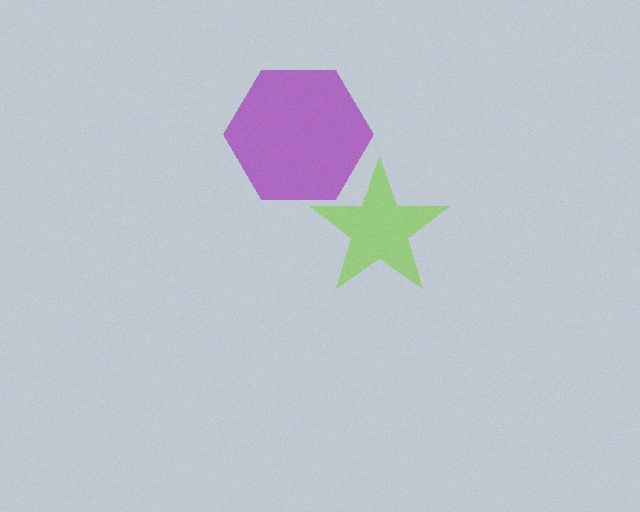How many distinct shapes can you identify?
There are 2 distinct shapes: a lime star, a purple hexagon.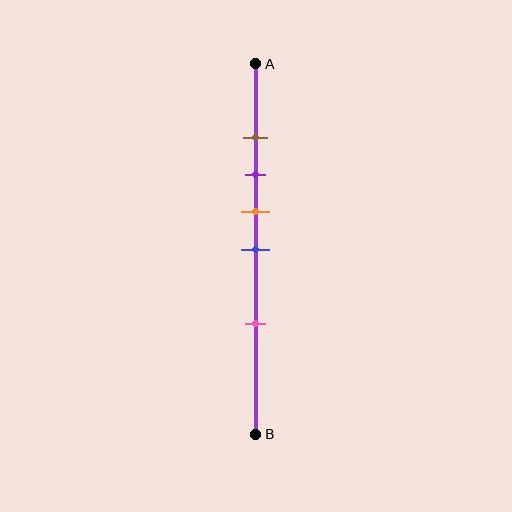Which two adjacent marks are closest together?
The brown and purple marks are the closest adjacent pair.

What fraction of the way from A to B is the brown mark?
The brown mark is approximately 20% (0.2) of the way from A to B.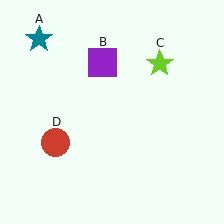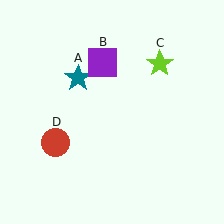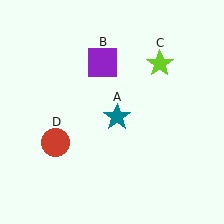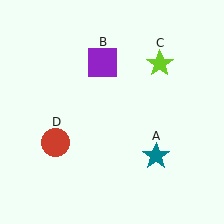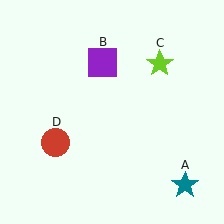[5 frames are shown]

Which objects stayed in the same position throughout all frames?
Purple square (object B) and lime star (object C) and red circle (object D) remained stationary.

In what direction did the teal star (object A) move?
The teal star (object A) moved down and to the right.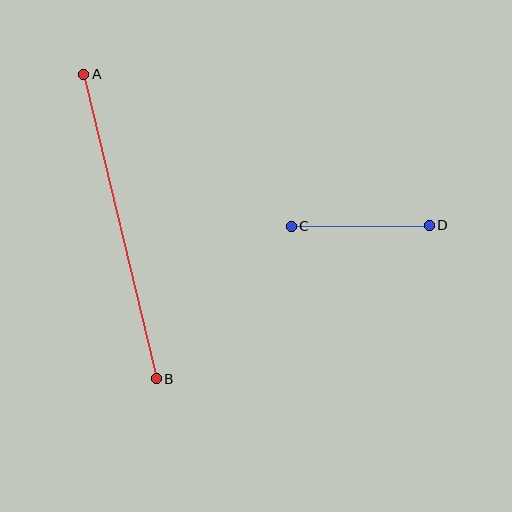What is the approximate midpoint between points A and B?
The midpoint is at approximately (120, 227) pixels.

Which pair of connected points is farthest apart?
Points A and B are farthest apart.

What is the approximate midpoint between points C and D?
The midpoint is at approximately (360, 226) pixels.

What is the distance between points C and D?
The distance is approximately 138 pixels.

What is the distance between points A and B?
The distance is approximately 313 pixels.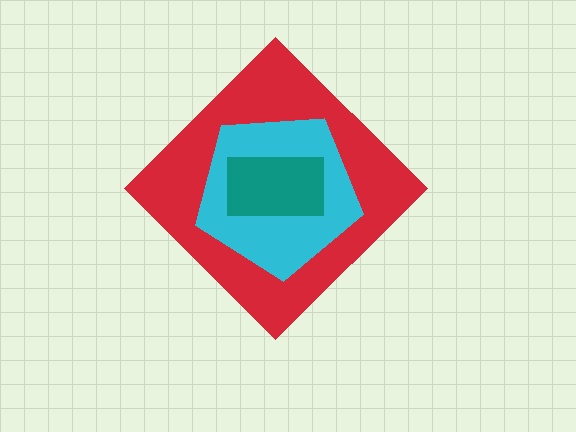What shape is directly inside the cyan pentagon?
The teal rectangle.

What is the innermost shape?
The teal rectangle.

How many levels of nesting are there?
3.